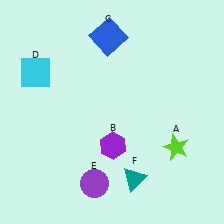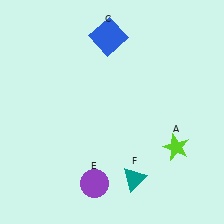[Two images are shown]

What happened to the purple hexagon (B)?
The purple hexagon (B) was removed in Image 2. It was in the bottom-right area of Image 1.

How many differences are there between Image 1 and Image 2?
There are 2 differences between the two images.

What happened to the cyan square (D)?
The cyan square (D) was removed in Image 2. It was in the top-left area of Image 1.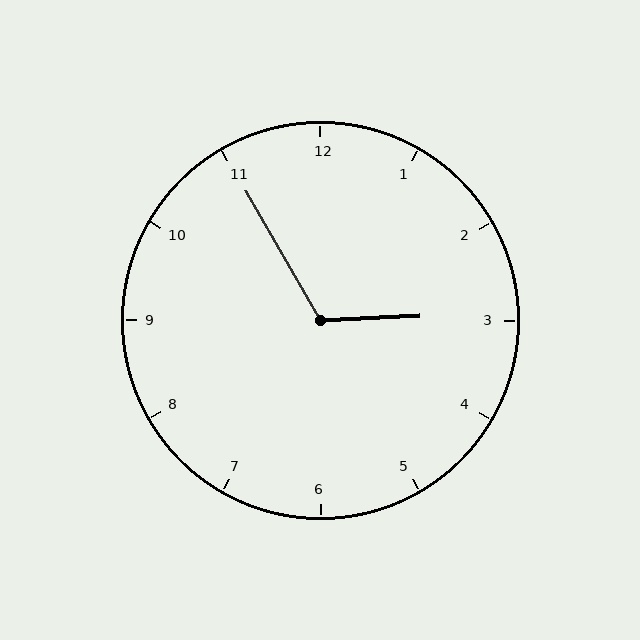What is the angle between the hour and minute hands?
Approximately 118 degrees.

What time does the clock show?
2:55.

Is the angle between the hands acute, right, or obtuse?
It is obtuse.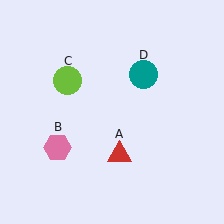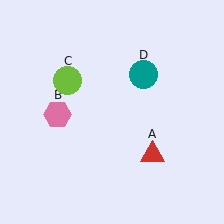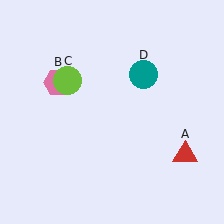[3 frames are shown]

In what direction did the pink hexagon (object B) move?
The pink hexagon (object B) moved up.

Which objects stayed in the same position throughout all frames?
Lime circle (object C) and teal circle (object D) remained stationary.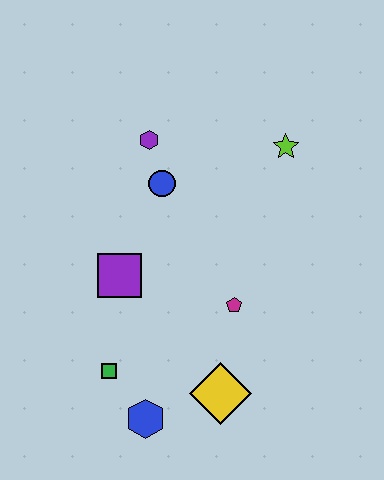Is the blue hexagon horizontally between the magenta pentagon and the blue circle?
No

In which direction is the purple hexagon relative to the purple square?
The purple hexagon is above the purple square.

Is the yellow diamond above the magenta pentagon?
No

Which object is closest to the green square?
The blue hexagon is closest to the green square.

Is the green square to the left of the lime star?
Yes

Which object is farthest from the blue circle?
The blue hexagon is farthest from the blue circle.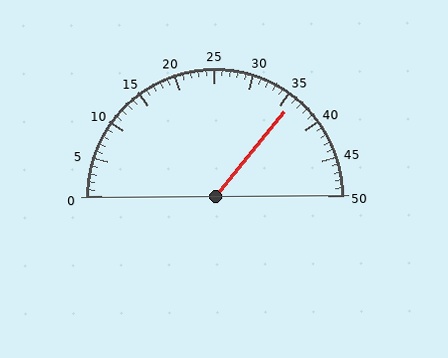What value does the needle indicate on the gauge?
The needle indicates approximately 36.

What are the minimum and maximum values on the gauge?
The gauge ranges from 0 to 50.